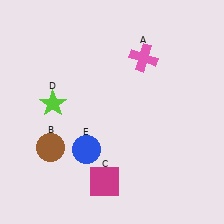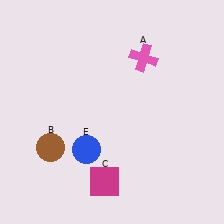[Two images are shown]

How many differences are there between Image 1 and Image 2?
There is 1 difference between the two images.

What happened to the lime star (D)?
The lime star (D) was removed in Image 2. It was in the top-left area of Image 1.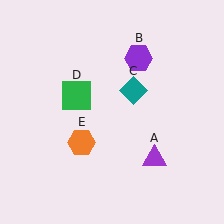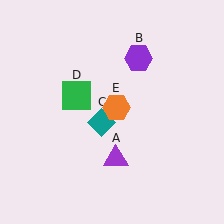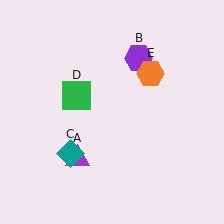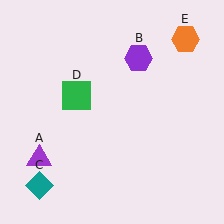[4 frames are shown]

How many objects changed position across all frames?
3 objects changed position: purple triangle (object A), teal diamond (object C), orange hexagon (object E).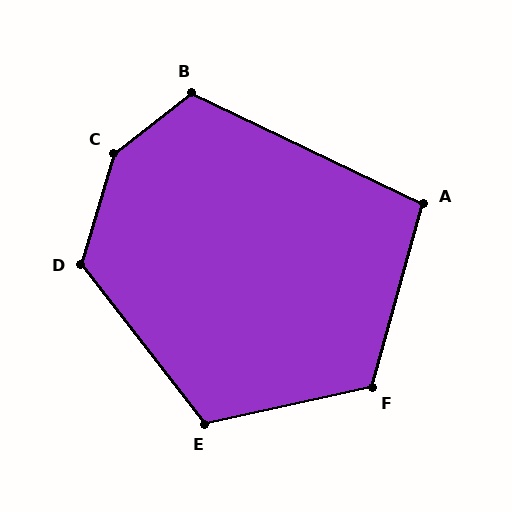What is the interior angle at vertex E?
Approximately 116 degrees (obtuse).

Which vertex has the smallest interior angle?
A, at approximately 100 degrees.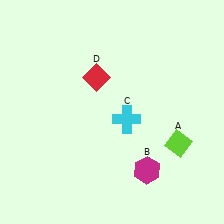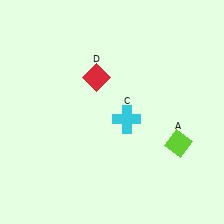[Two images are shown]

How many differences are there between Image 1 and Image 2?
There is 1 difference between the two images.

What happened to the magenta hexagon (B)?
The magenta hexagon (B) was removed in Image 2. It was in the bottom-right area of Image 1.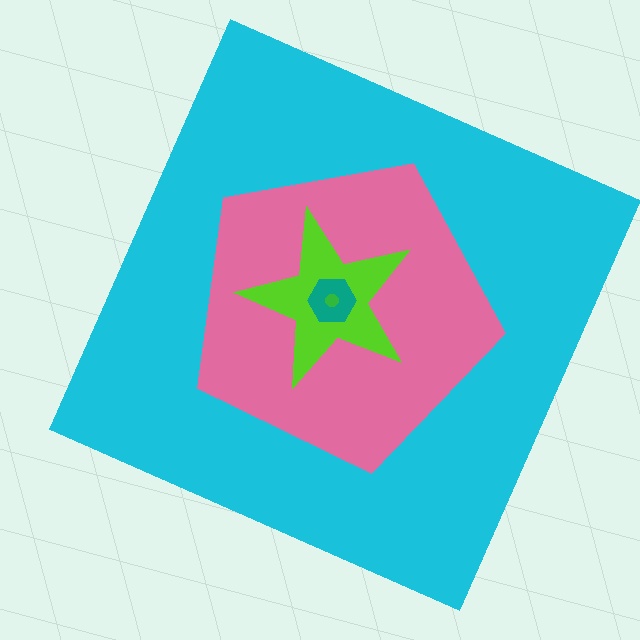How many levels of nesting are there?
5.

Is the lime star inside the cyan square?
Yes.